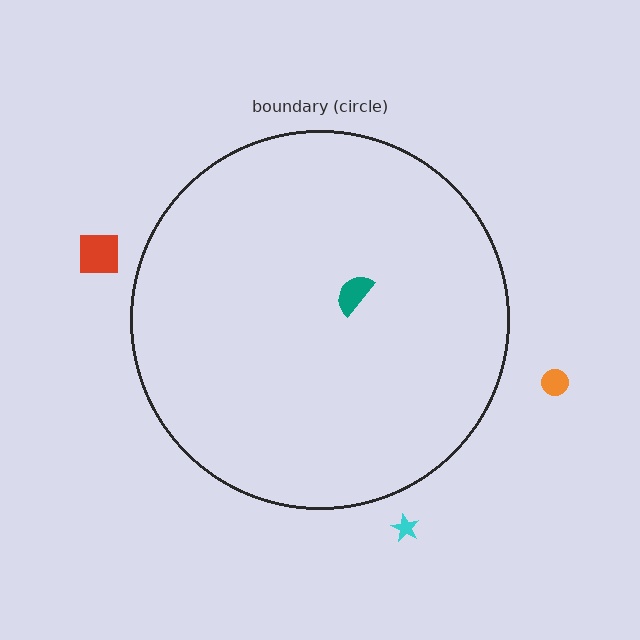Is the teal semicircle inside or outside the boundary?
Inside.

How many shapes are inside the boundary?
1 inside, 3 outside.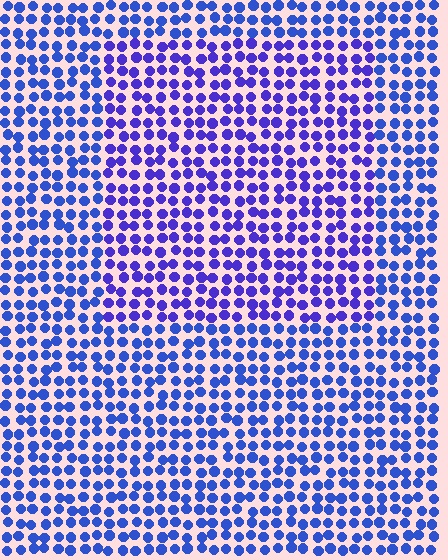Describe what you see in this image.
The image is filled with small blue elements in a uniform arrangement. A rectangle-shaped region is visible where the elements are tinted to a slightly different hue, forming a subtle color boundary.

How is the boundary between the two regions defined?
The boundary is defined purely by a slight shift in hue (about 24 degrees). Spacing, size, and orientation are identical on both sides.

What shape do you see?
I see a rectangle.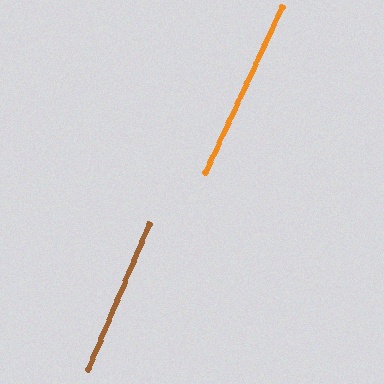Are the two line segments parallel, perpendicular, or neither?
Parallel — their directions differ by only 1.9°.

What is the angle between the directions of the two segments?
Approximately 2 degrees.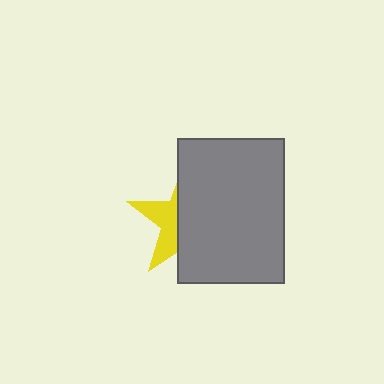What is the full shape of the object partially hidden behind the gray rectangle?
The partially hidden object is a yellow star.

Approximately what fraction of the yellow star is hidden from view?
Roughly 64% of the yellow star is hidden behind the gray rectangle.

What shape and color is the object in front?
The object in front is a gray rectangle.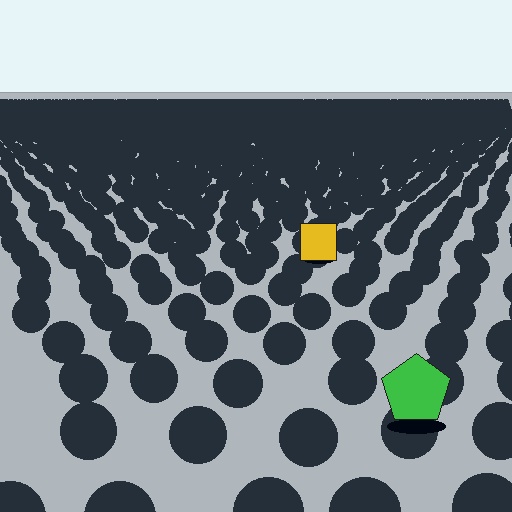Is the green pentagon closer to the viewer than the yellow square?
Yes. The green pentagon is closer — you can tell from the texture gradient: the ground texture is coarser near it.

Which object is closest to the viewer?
The green pentagon is closest. The texture marks near it are larger and more spread out.